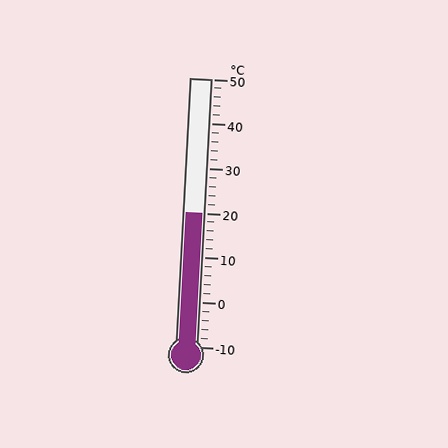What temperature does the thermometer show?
The thermometer shows approximately 20°C.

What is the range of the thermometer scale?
The thermometer scale ranges from -10°C to 50°C.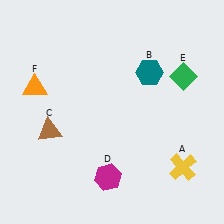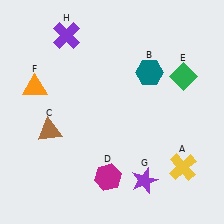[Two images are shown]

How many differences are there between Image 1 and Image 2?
There are 2 differences between the two images.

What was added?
A purple star (G), a purple cross (H) were added in Image 2.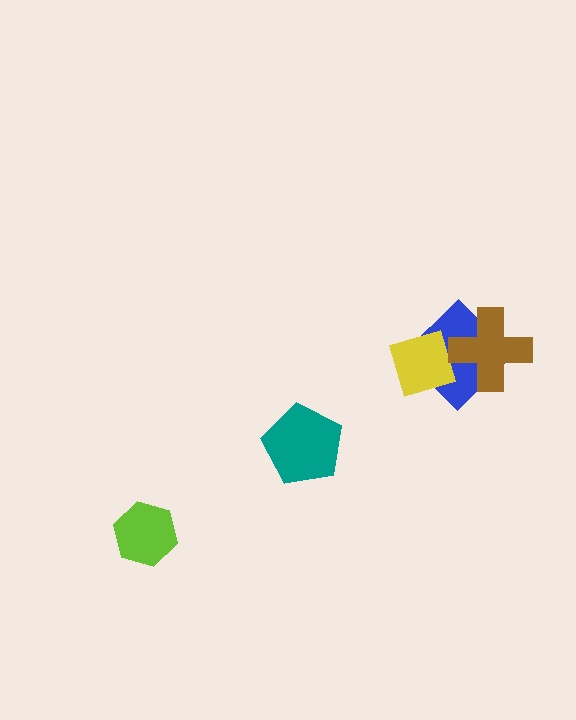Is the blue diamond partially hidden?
Yes, it is partially covered by another shape.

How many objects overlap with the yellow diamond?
2 objects overlap with the yellow diamond.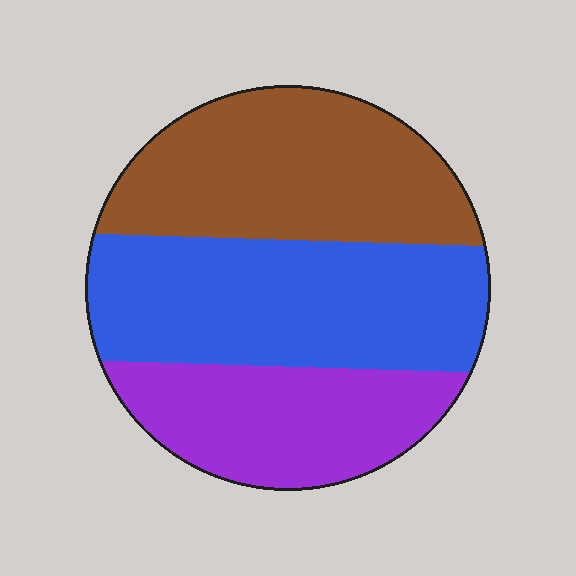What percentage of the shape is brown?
Brown covers around 35% of the shape.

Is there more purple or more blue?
Blue.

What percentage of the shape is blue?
Blue takes up between a third and a half of the shape.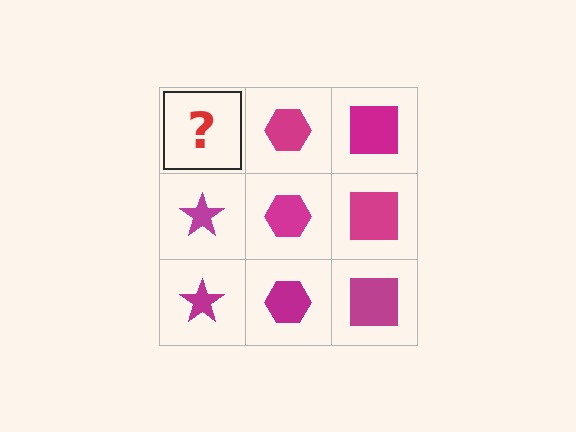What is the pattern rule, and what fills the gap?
The rule is that each column has a consistent shape. The gap should be filled with a magenta star.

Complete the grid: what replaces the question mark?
The question mark should be replaced with a magenta star.